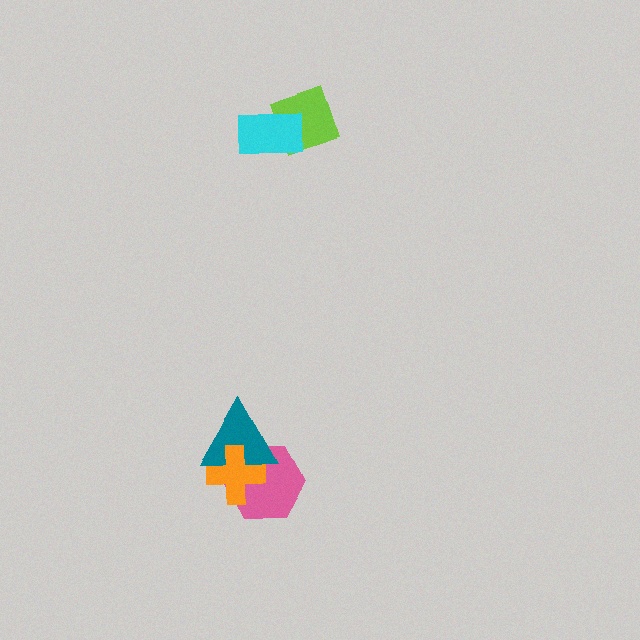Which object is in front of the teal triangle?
The orange cross is in front of the teal triangle.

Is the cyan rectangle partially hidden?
No, no other shape covers it.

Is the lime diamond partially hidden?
Yes, it is partially covered by another shape.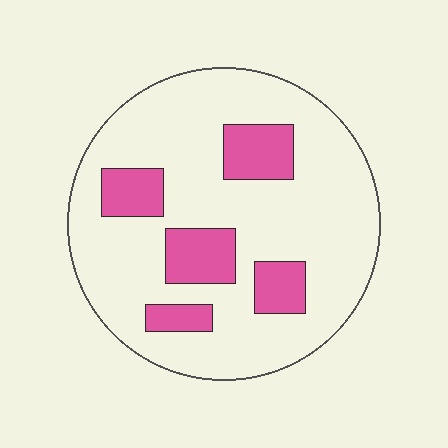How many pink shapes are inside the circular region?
5.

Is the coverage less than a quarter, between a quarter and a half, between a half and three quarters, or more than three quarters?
Less than a quarter.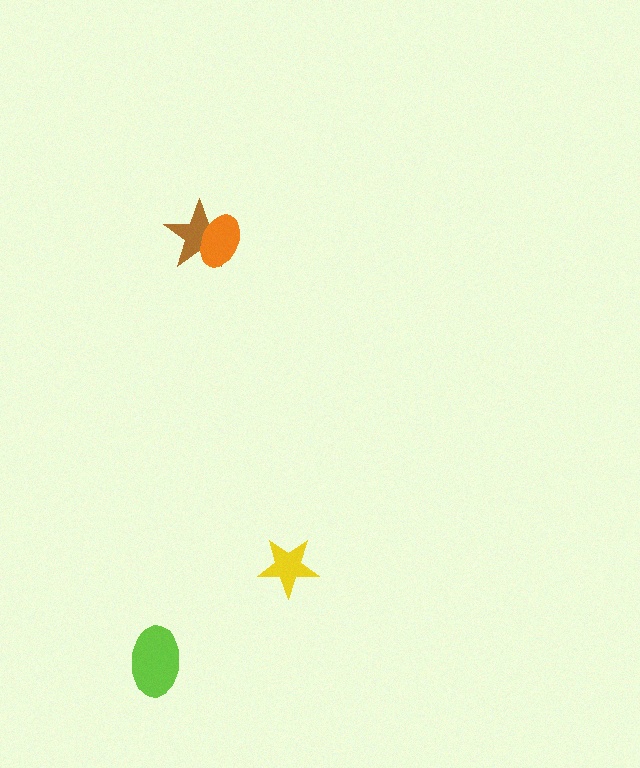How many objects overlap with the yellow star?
0 objects overlap with the yellow star.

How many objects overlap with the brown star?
1 object overlaps with the brown star.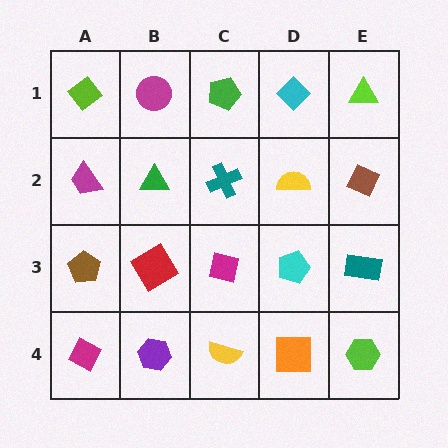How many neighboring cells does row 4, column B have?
3.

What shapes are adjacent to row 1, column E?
A brown diamond (row 2, column E), a cyan diamond (row 1, column D).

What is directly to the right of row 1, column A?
A magenta circle.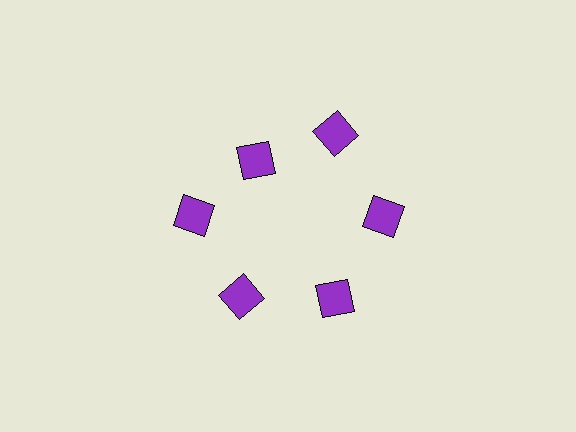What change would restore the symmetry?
The symmetry would be restored by moving it outward, back onto the ring so that all 6 squares sit at equal angles and equal distance from the center.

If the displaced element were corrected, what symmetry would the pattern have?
It would have 6-fold rotational symmetry — the pattern would map onto itself every 60 degrees.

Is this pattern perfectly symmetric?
No. The 6 purple squares are arranged in a ring, but one element near the 11 o'clock position is pulled inward toward the center, breaking the 6-fold rotational symmetry.